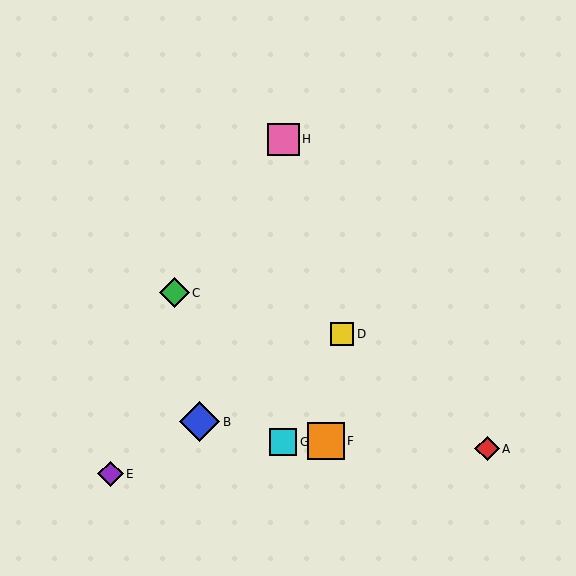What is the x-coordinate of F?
Object F is at x≈326.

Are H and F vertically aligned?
No, H is at x≈283 and F is at x≈326.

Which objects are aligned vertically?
Objects G, H are aligned vertically.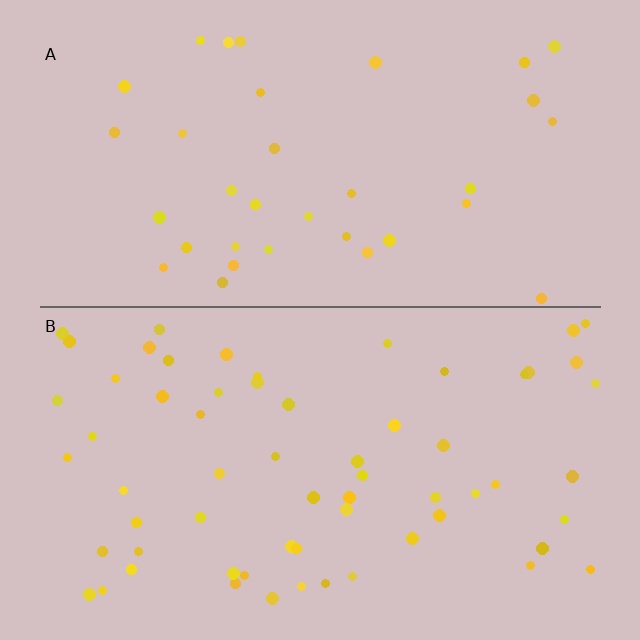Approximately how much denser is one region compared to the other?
Approximately 1.8× — region B over region A.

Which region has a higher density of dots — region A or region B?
B (the bottom).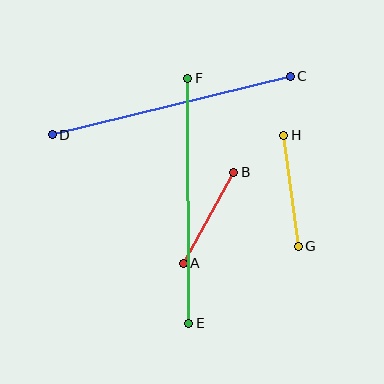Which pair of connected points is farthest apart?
Points C and D are farthest apart.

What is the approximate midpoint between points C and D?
The midpoint is at approximately (171, 105) pixels.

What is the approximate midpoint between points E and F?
The midpoint is at approximately (188, 201) pixels.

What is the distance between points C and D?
The distance is approximately 245 pixels.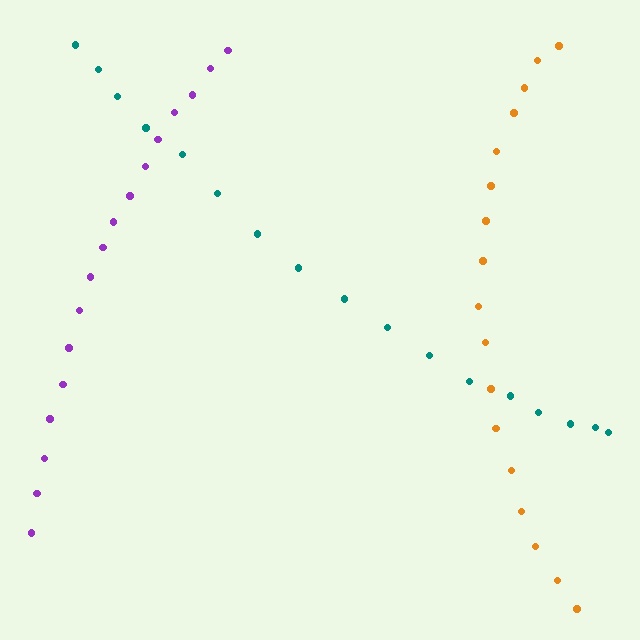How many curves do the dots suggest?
There are 3 distinct paths.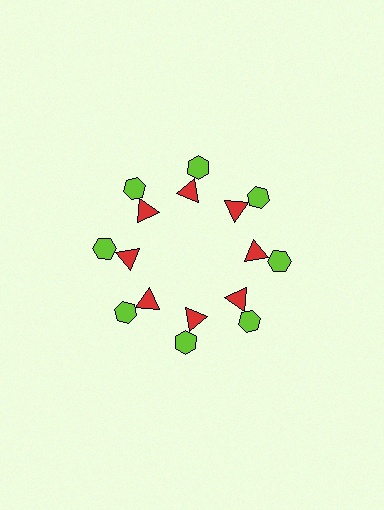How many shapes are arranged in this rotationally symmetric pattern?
There are 16 shapes, arranged in 8 groups of 2.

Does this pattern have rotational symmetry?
Yes, this pattern has 8-fold rotational symmetry. It looks the same after rotating 45 degrees around the center.